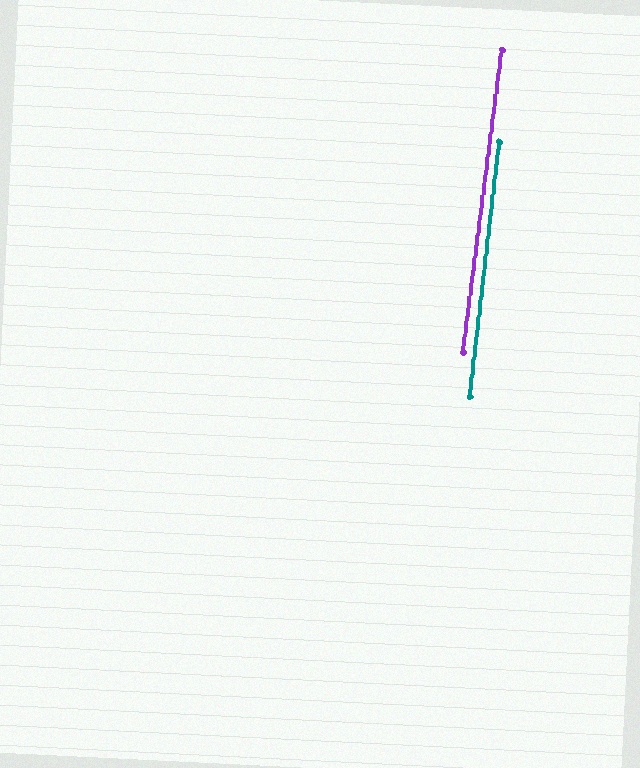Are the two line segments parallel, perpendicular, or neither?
Parallel — their directions differ by only 0.8°.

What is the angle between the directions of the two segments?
Approximately 1 degree.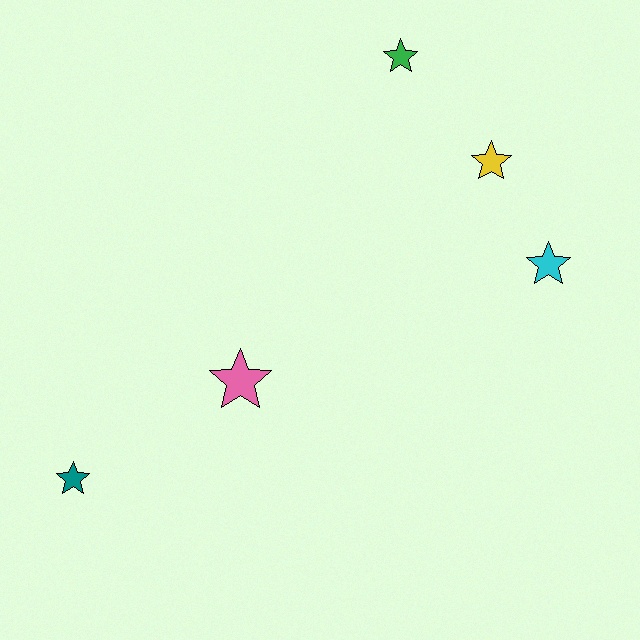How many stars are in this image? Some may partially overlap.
There are 5 stars.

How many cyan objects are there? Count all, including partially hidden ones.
There is 1 cyan object.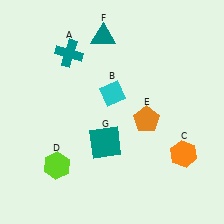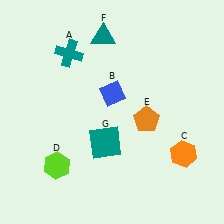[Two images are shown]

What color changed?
The diamond (B) changed from cyan in Image 1 to blue in Image 2.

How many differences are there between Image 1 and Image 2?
There is 1 difference between the two images.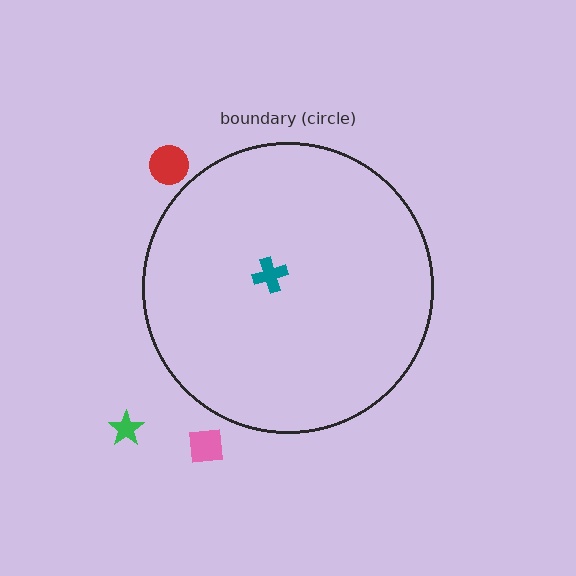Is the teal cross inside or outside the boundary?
Inside.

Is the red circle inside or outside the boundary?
Outside.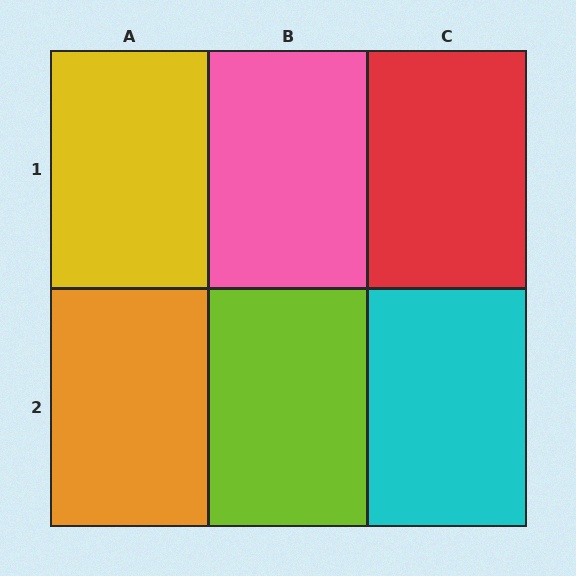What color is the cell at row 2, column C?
Cyan.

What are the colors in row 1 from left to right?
Yellow, pink, red.